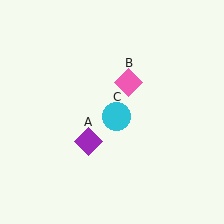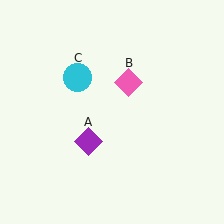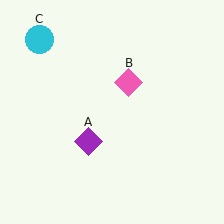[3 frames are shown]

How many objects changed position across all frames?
1 object changed position: cyan circle (object C).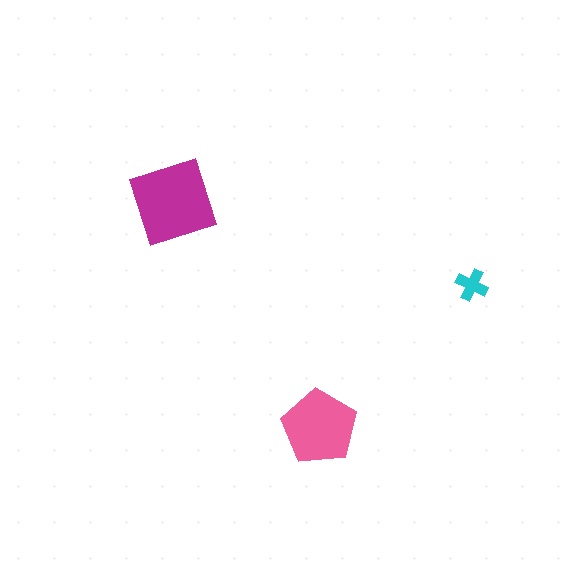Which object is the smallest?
The cyan cross.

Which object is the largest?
The magenta diamond.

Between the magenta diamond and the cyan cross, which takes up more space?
The magenta diamond.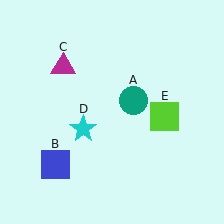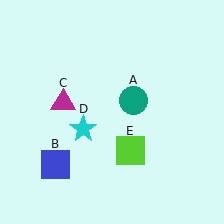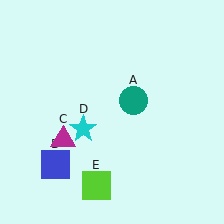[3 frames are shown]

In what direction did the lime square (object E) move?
The lime square (object E) moved down and to the left.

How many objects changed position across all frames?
2 objects changed position: magenta triangle (object C), lime square (object E).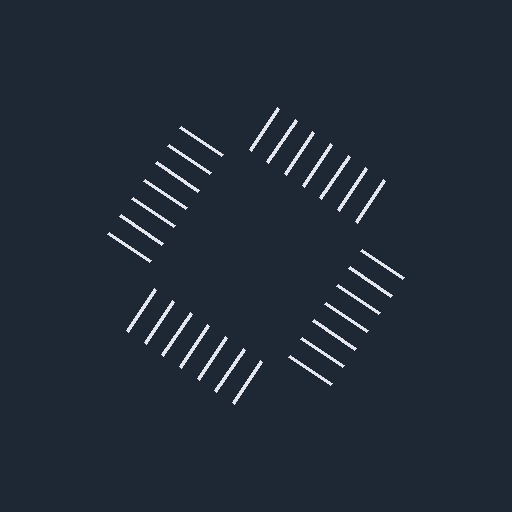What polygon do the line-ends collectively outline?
An illusory square — the line segments terminate on its edges but no continuous stroke is drawn.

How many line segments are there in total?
28 — 7 along each of the 4 edges.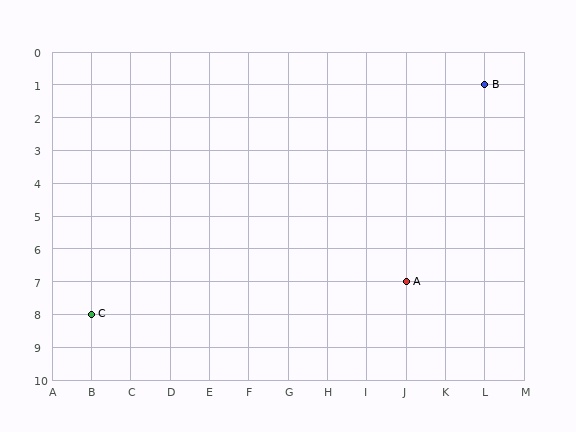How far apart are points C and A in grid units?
Points C and A are 8 columns and 1 row apart (about 8.1 grid units diagonally).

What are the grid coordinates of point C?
Point C is at grid coordinates (B, 8).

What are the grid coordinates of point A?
Point A is at grid coordinates (J, 7).